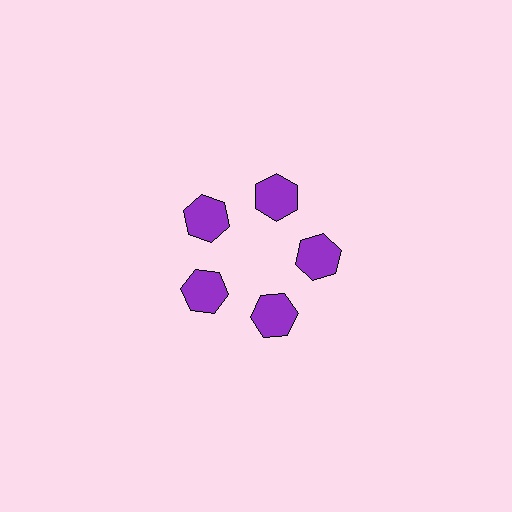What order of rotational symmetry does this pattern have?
This pattern has 5-fold rotational symmetry.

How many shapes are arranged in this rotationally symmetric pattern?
There are 5 shapes, arranged in 5 groups of 1.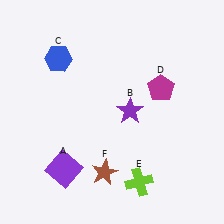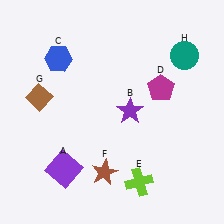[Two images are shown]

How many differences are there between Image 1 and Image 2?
There are 2 differences between the two images.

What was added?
A brown diamond (G), a teal circle (H) were added in Image 2.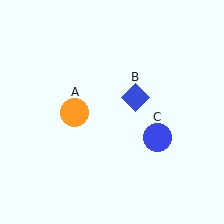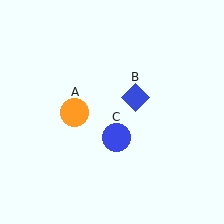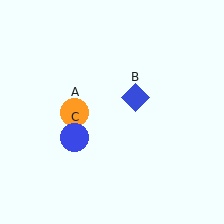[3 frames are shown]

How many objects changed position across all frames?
1 object changed position: blue circle (object C).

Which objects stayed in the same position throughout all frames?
Orange circle (object A) and blue diamond (object B) remained stationary.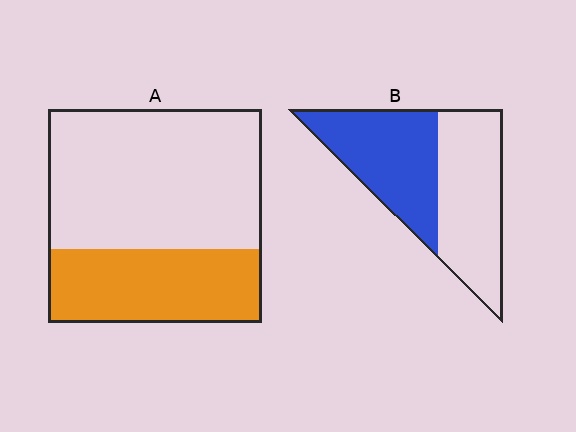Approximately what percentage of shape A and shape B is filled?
A is approximately 35% and B is approximately 50%.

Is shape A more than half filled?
No.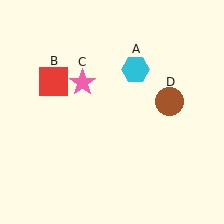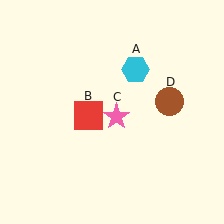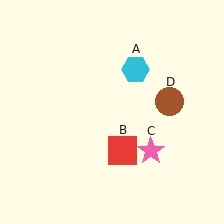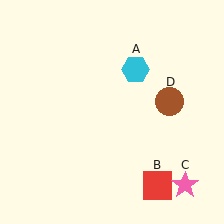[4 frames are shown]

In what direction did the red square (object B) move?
The red square (object B) moved down and to the right.